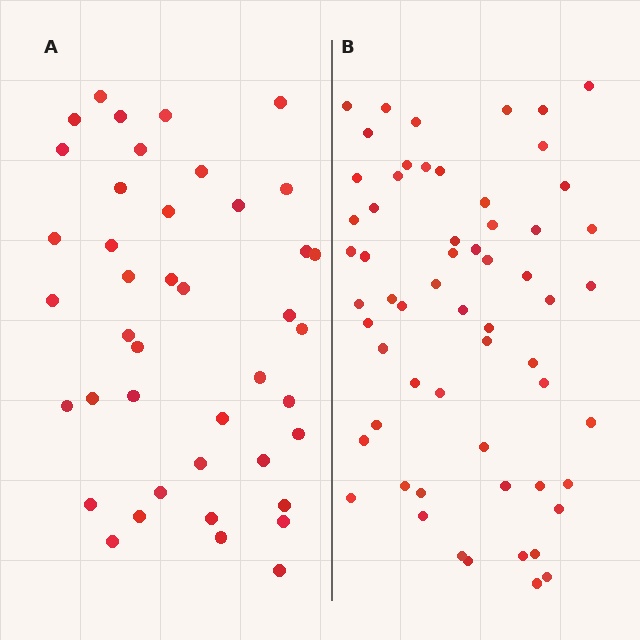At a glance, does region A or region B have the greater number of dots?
Region B (the right region) has more dots.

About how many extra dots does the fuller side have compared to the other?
Region B has approximately 20 more dots than region A.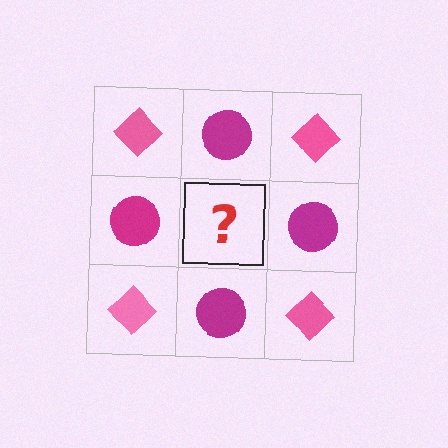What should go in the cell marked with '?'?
The missing cell should contain a pink diamond.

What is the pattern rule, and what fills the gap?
The rule is that it alternates pink diamond and magenta circle in a checkerboard pattern. The gap should be filled with a pink diamond.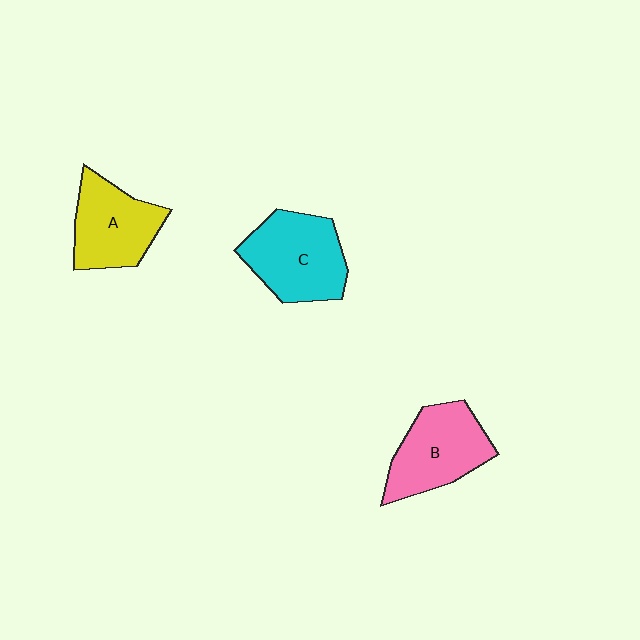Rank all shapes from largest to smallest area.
From largest to smallest: C (cyan), B (pink), A (yellow).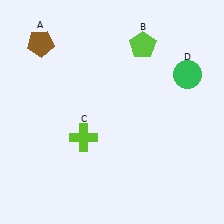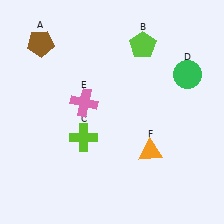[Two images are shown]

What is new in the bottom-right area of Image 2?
An orange triangle (F) was added in the bottom-right area of Image 2.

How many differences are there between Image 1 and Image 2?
There are 2 differences between the two images.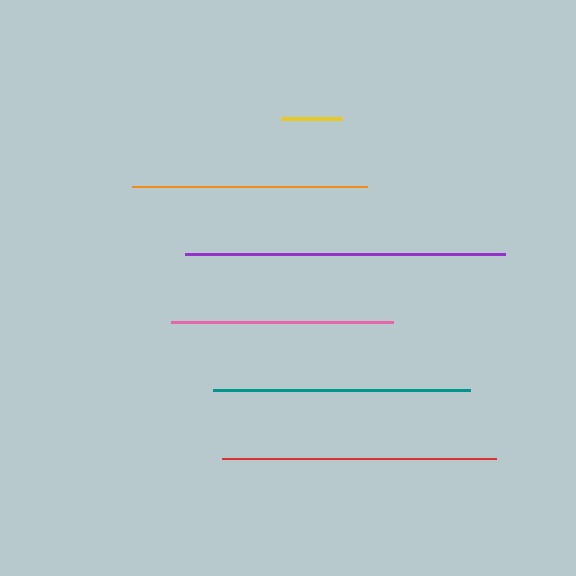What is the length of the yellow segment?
The yellow segment is approximately 61 pixels long.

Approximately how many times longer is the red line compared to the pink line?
The red line is approximately 1.2 times the length of the pink line.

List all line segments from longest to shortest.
From longest to shortest: purple, red, teal, orange, pink, yellow.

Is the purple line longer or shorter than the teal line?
The purple line is longer than the teal line.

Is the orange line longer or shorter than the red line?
The red line is longer than the orange line.